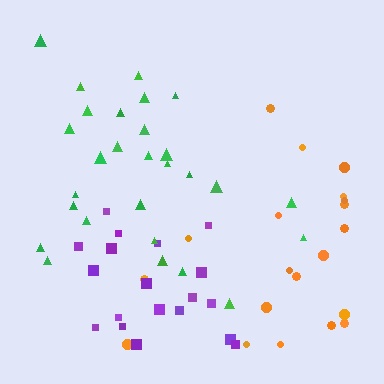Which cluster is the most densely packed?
Purple.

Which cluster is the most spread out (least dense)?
Orange.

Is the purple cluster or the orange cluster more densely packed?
Purple.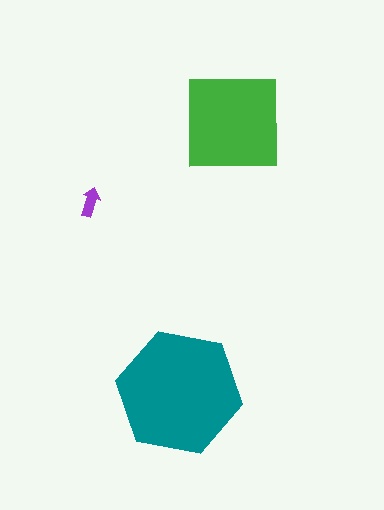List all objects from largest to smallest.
The teal hexagon, the green square, the purple arrow.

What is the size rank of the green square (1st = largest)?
2nd.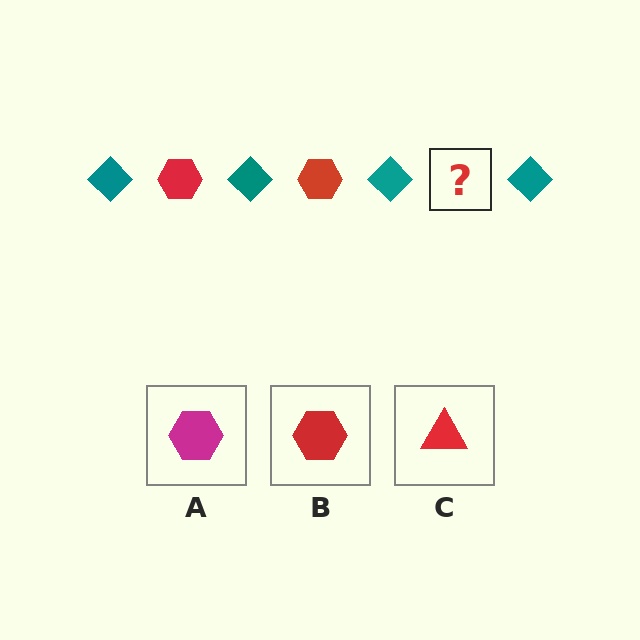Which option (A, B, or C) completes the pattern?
B.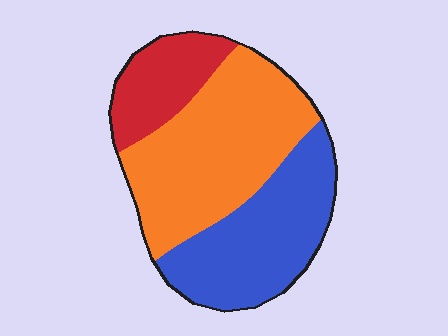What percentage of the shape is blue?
Blue takes up about three eighths (3/8) of the shape.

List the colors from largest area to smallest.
From largest to smallest: orange, blue, red.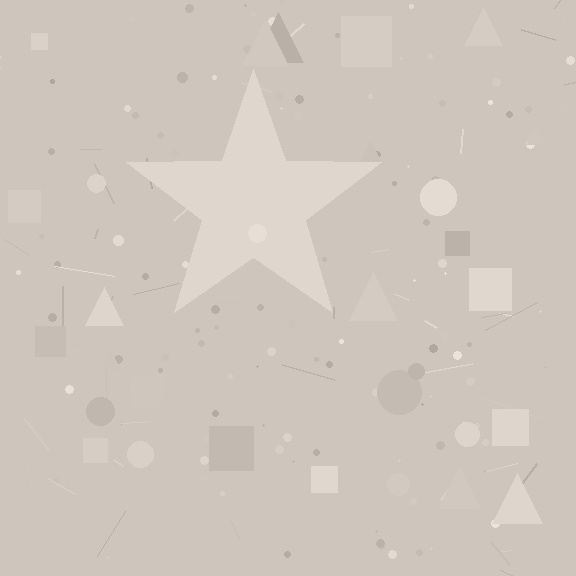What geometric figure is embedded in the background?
A star is embedded in the background.